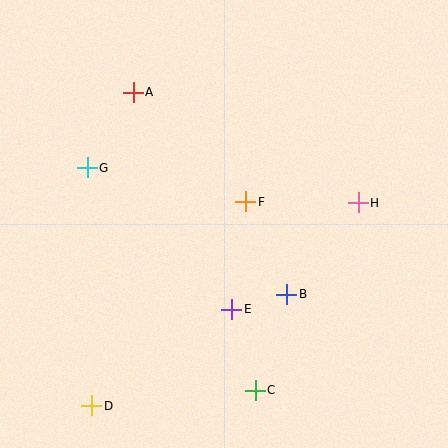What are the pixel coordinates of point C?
Point C is at (255, 390).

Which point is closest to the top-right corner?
Point H is closest to the top-right corner.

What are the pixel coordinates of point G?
Point G is at (87, 168).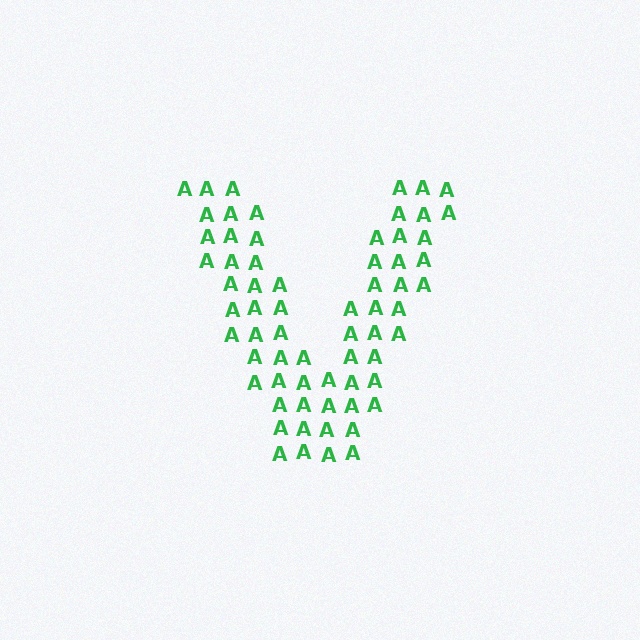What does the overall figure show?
The overall figure shows the letter V.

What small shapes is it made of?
It is made of small letter A's.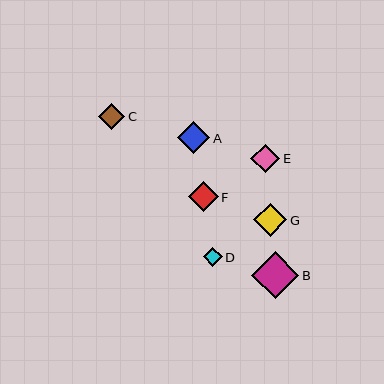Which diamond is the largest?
Diamond B is the largest with a size of approximately 47 pixels.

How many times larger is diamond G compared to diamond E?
Diamond G is approximately 1.1 times the size of diamond E.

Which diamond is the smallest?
Diamond D is the smallest with a size of approximately 19 pixels.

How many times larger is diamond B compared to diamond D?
Diamond B is approximately 2.5 times the size of diamond D.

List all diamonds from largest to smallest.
From largest to smallest: B, G, A, F, E, C, D.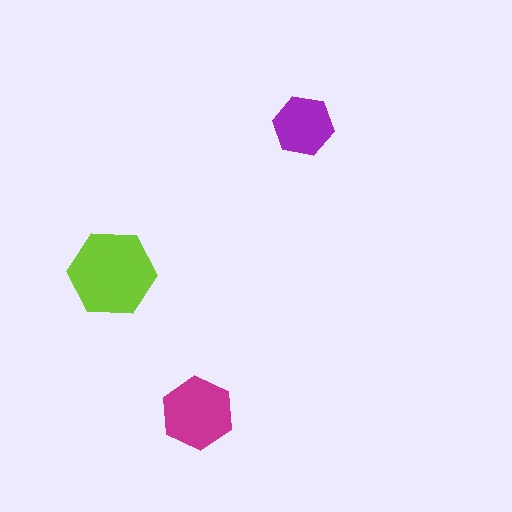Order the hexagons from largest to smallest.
the lime one, the magenta one, the purple one.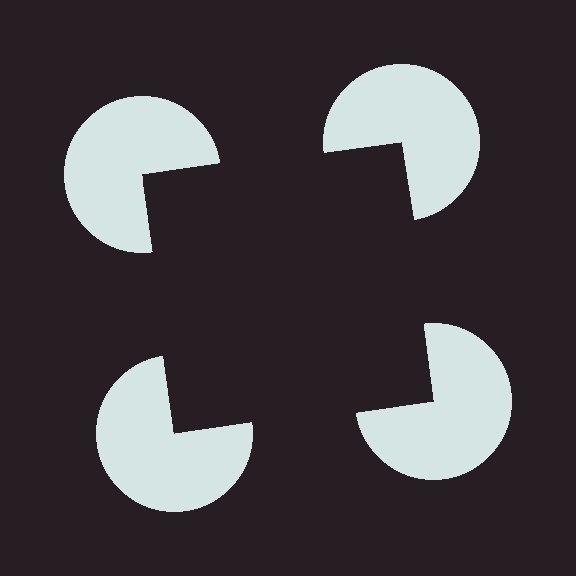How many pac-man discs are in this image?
There are 4 — one at each vertex of the illusory square.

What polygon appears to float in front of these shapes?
An illusory square — its edges are inferred from the aligned wedge cuts in the pac-man discs, not physically drawn.